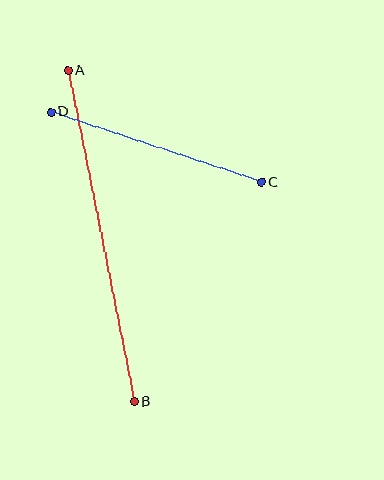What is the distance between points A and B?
The distance is approximately 338 pixels.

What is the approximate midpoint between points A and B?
The midpoint is at approximately (101, 236) pixels.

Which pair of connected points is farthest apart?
Points A and B are farthest apart.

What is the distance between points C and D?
The distance is approximately 222 pixels.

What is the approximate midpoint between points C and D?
The midpoint is at approximately (156, 147) pixels.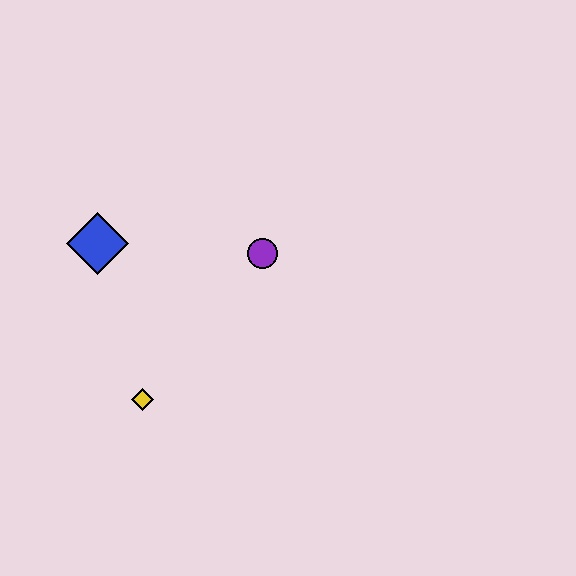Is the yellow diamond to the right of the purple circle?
No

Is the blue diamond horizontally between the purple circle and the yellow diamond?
No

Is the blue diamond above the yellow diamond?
Yes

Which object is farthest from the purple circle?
The yellow diamond is farthest from the purple circle.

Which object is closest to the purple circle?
The blue diamond is closest to the purple circle.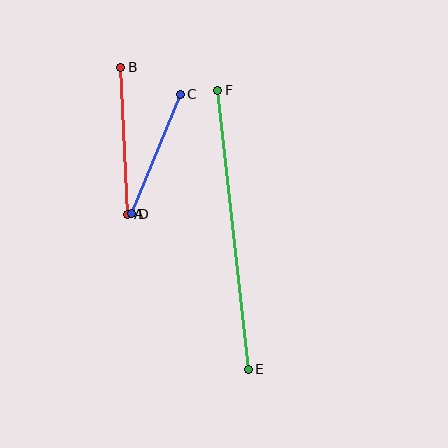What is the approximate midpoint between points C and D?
The midpoint is at approximately (156, 154) pixels.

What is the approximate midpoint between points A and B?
The midpoint is at approximately (124, 141) pixels.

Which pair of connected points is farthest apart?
Points E and F are farthest apart.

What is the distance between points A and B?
The distance is approximately 147 pixels.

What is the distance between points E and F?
The distance is approximately 280 pixels.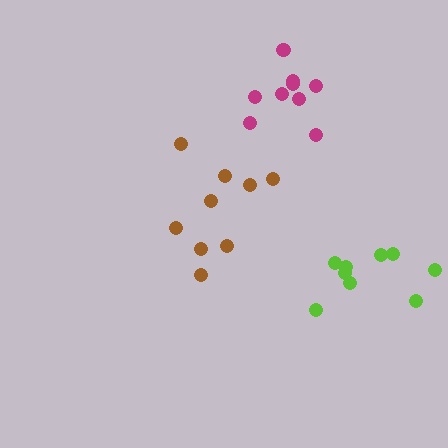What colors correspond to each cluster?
The clusters are colored: brown, magenta, lime.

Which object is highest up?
The magenta cluster is topmost.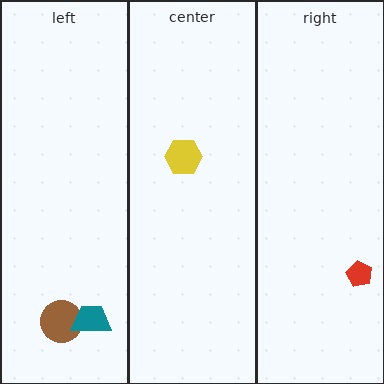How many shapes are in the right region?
1.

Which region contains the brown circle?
The left region.